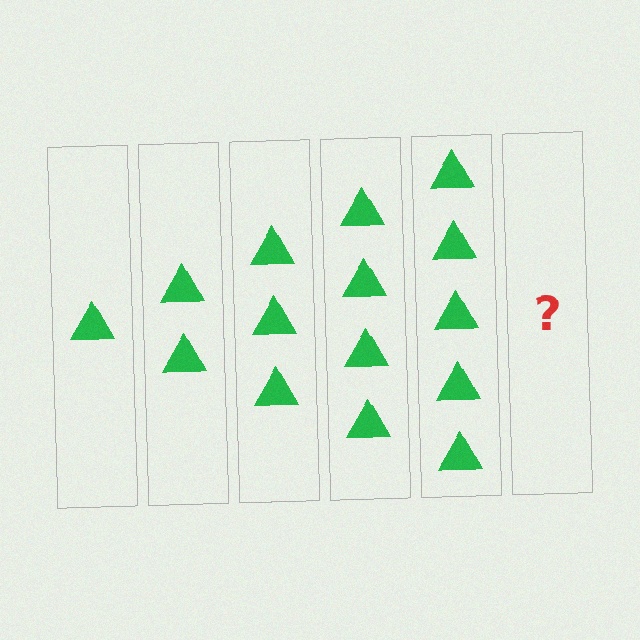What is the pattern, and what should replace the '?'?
The pattern is that each step adds one more triangle. The '?' should be 6 triangles.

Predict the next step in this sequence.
The next step is 6 triangles.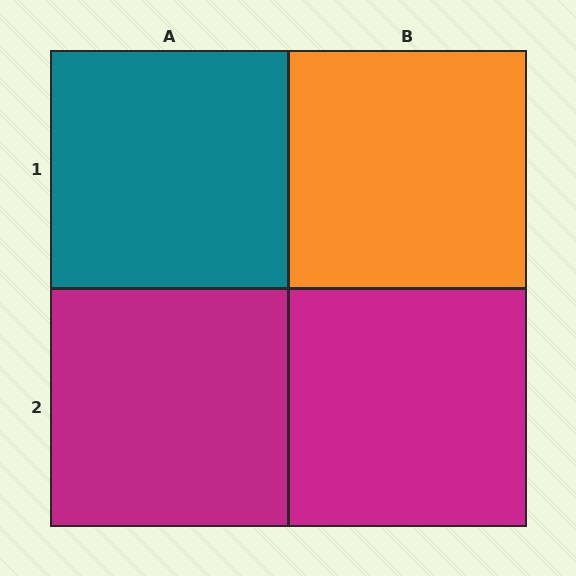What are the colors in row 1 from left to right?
Teal, orange.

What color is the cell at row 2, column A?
Magenta.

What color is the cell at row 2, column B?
Magenta.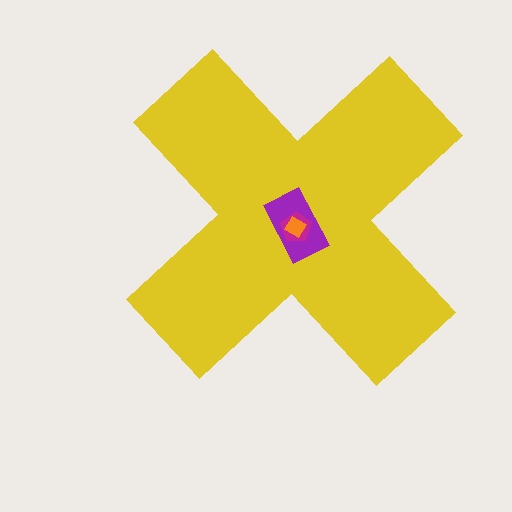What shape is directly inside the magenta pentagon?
The orange diamond.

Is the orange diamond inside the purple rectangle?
Yes.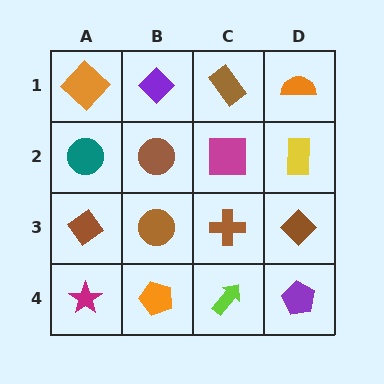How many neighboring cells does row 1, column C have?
3.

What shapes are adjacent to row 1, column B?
A brown circle (row 2, column B), an orange diamond (row 1, column A), a brown rectangle (row 1, column C).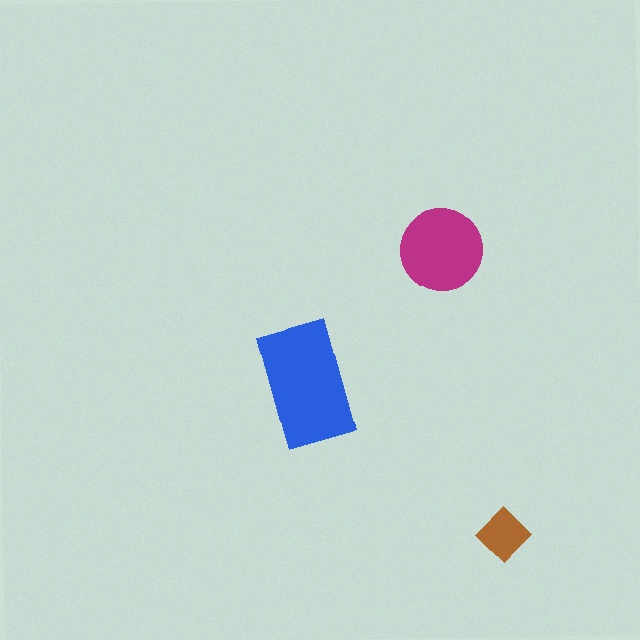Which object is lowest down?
The brown diamond is bottommost.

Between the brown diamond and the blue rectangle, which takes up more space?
The blue rectangle.